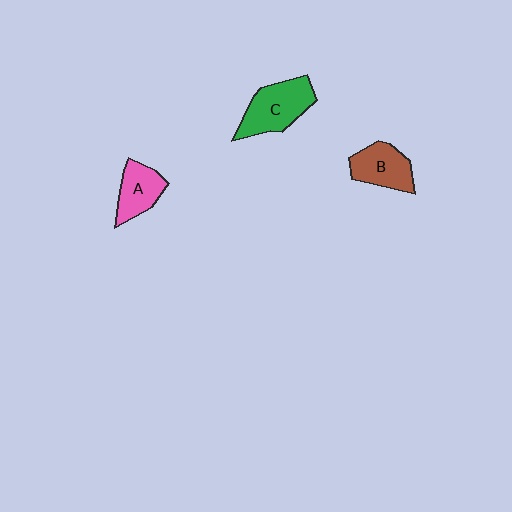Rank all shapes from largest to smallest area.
From largest to smallest: C (green), B (brown), A (pink).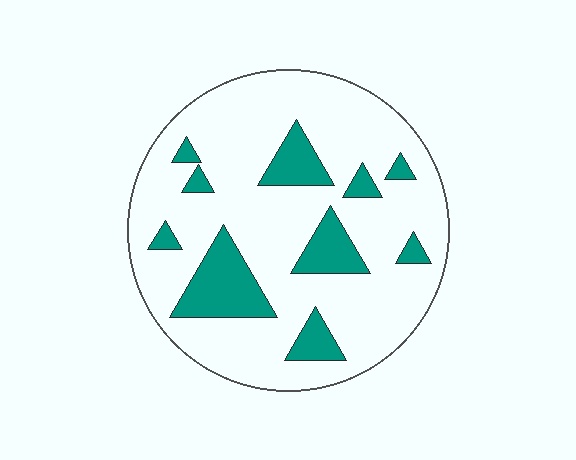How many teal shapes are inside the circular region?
10.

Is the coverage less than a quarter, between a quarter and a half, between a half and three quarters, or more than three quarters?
Less than a quarter.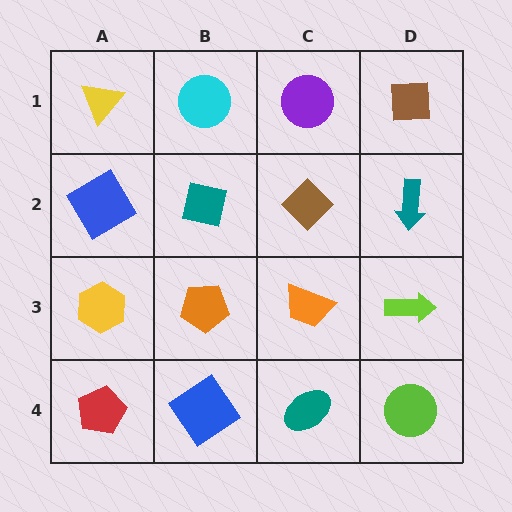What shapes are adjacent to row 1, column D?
A teal arrow (row 2, column D), a purple circle (row 1, column C).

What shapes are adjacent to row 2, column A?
A yellow triangle (row 1, column A), a yellow hexagon (row 3, column A), a teal square (row 2, column B).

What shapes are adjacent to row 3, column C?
A brown diamond (row 2, column C), a teal ellipse (row 4, column C), an orange pentagon (row 3, column B), a lime arrow (row 3, column D).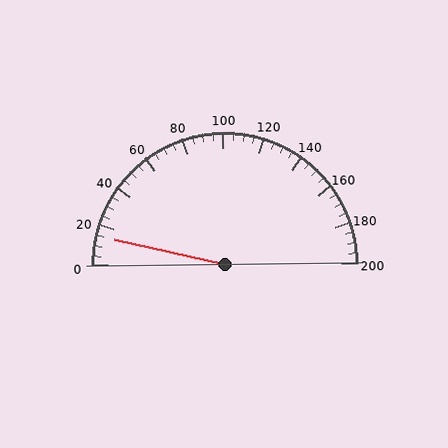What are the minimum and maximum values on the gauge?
The gauge ranges from 0 to 200.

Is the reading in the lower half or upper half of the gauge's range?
The reading is in the lower half of the range (0 to 200).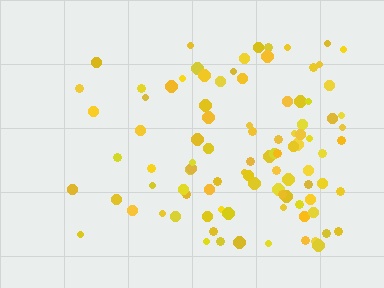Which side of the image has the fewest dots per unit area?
The left.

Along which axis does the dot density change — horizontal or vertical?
Horizontal.